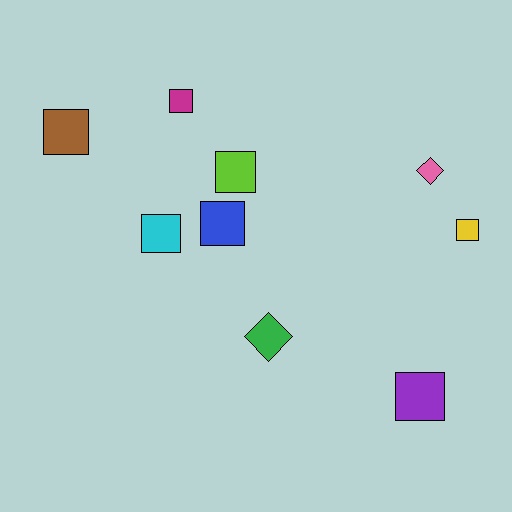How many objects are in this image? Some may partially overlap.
There are 9 objects.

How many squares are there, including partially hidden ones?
There are 7 squares.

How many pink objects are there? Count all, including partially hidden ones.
There is 1 pink object.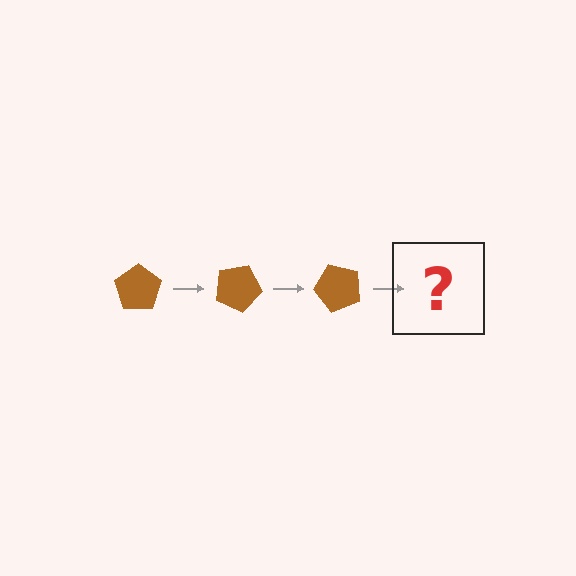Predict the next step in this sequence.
The next step is a brown pentagon rotated 75 degrees.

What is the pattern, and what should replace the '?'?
The pattern is that the pentagon rotates 25 degrees each step. The '?' should be a brown pentagon rotated 75 degrees.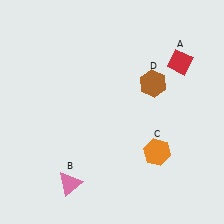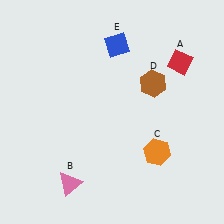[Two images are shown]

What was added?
A blue diamond (E) was added in Image 2.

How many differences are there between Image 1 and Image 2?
There is 1 difference between the two images.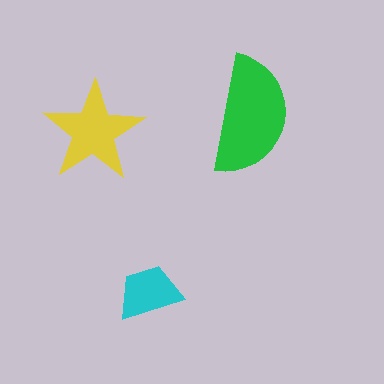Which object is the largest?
The green semicircle.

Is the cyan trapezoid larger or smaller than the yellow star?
Smaller.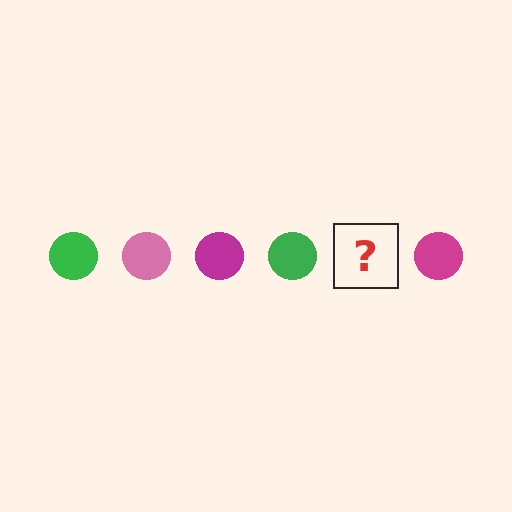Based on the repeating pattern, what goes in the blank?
The blank should be a pink circle.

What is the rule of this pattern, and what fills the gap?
The rule is that the pattern cycles through green, pink, magenta circles. The gap should be filled with a pink circle.